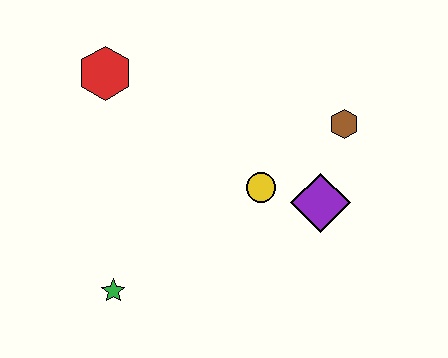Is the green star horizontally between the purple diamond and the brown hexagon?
No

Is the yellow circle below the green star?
No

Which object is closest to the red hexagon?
The yellow circle is closest to the red hexagon.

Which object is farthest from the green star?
The brown hexagon is farthest from the green star.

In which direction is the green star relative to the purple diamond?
The green star is to the left of the purple diamond.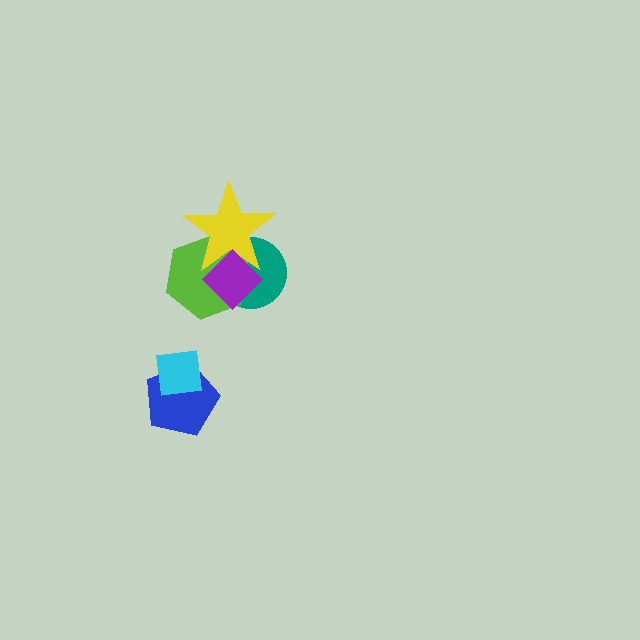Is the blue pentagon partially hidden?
Yes, it is partially covered by another shape.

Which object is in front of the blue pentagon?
The cyan square is in front of the blue pentagon.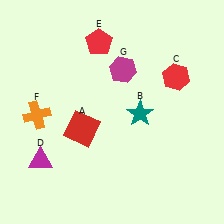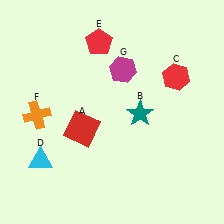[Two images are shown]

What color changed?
The triangle (D) changed from magenta in Image 1 to cyan in Image 2.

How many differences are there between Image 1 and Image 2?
There is 1 difference between the two images.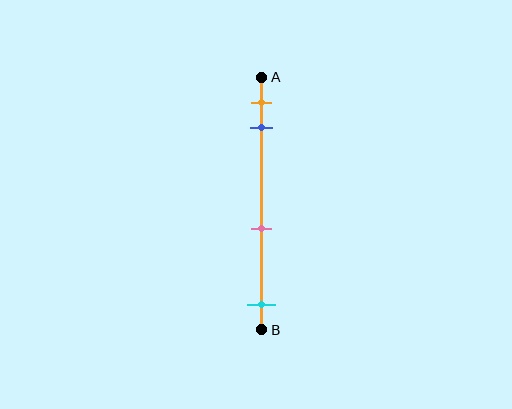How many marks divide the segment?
There are 4 marks dividing the segment.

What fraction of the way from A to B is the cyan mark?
The cyan mark is approximately 90% (0.9) of the way from A to B.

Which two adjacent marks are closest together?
The orange and blue marks are the closest adjacent pair.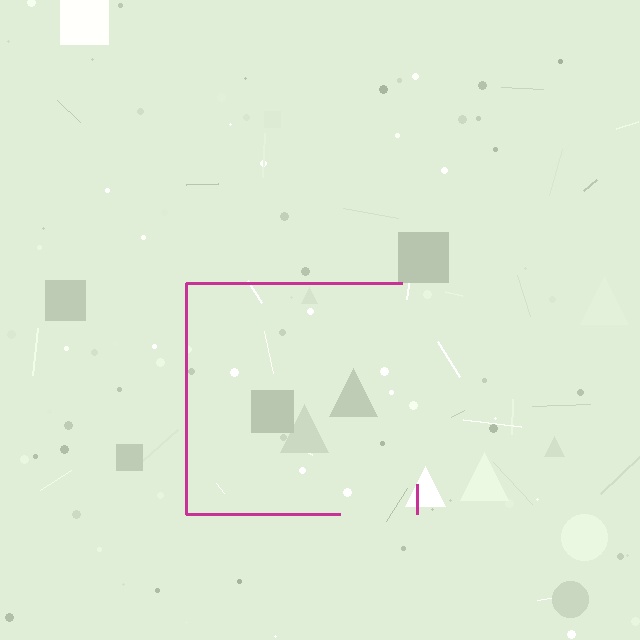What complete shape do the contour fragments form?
The contour fragments form a square.